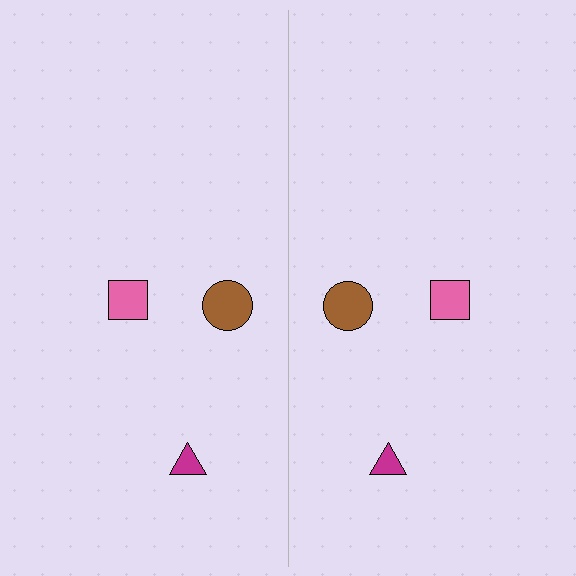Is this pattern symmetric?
Yes, this pattern has bilateral (reflection) symmetry.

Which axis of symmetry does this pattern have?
The pattern has a vertical axis of symmetry running through the center of the image.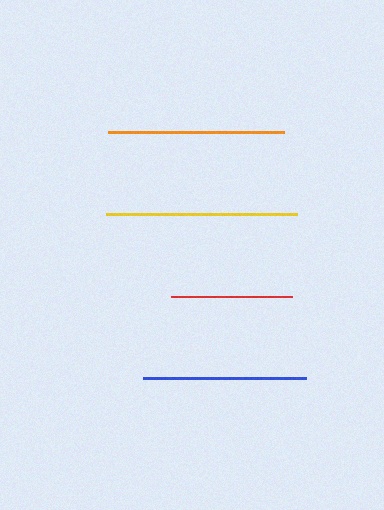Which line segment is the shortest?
The red line is the shortest at approximately 121 pixels.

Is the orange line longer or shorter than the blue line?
The orange line is longer than the blue line.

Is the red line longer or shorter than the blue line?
The blue line is longer than the red line.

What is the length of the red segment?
The red segment is approximately 121 pixels long.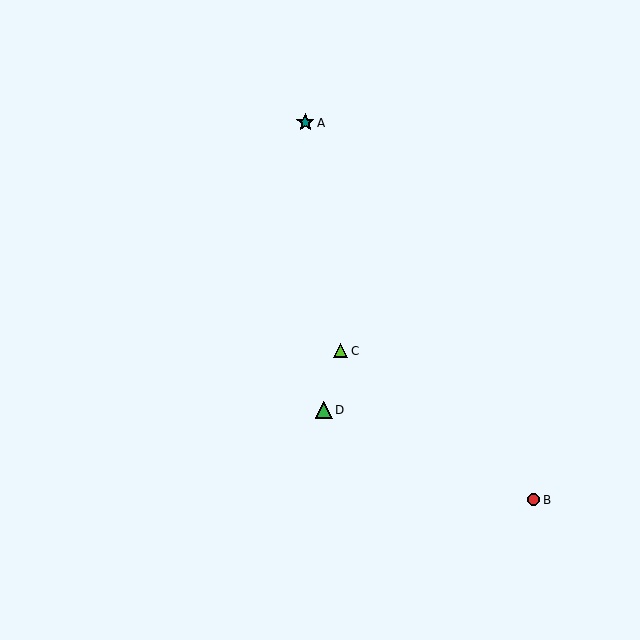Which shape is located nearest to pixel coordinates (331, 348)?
The lime triangle (labeled C) at (341, 351) is nearest to that location.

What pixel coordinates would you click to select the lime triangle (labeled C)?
Click at (341, 351) to select the lime triangle C.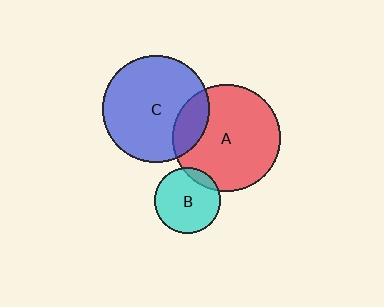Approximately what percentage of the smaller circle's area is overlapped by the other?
Approximately 10%.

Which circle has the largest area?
Circle A (red).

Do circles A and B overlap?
Yes.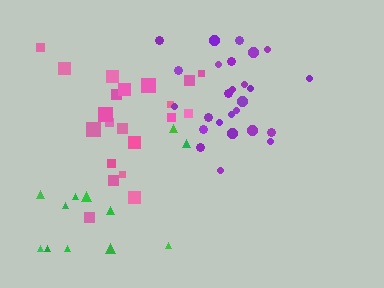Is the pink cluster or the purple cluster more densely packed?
Purple.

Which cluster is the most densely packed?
Purple.